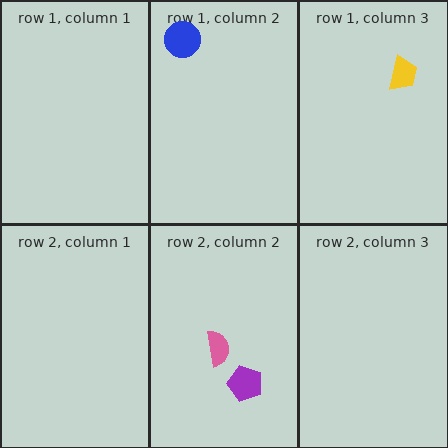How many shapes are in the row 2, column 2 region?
2.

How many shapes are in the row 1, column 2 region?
1.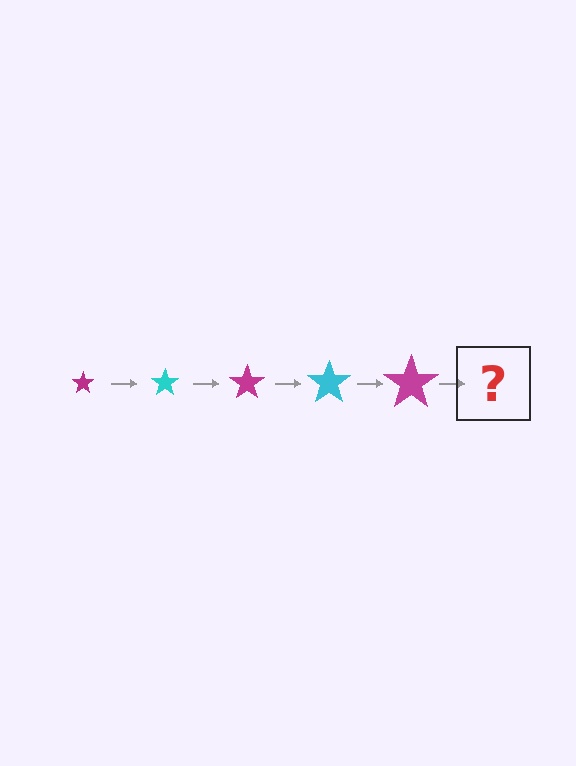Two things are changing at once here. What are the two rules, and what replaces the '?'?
The two rules are that the star grows larger each step and the color cycles through magenta and cyan. The '?' should be a cyan star, larger than the previous one.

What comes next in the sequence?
The next element should be a cyan star, larger than the previous one.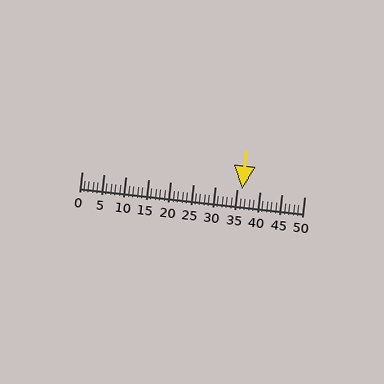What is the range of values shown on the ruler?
The ruler shows values from 0 to 50.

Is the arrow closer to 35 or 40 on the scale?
The arrow is closer to 35.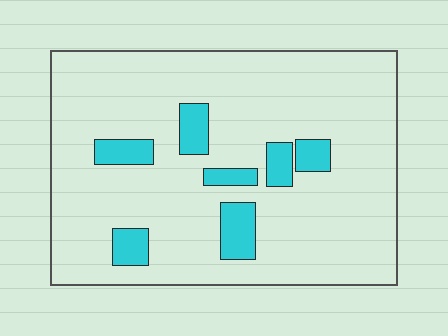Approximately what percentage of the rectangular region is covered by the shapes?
Approximately 10%.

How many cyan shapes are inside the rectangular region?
7.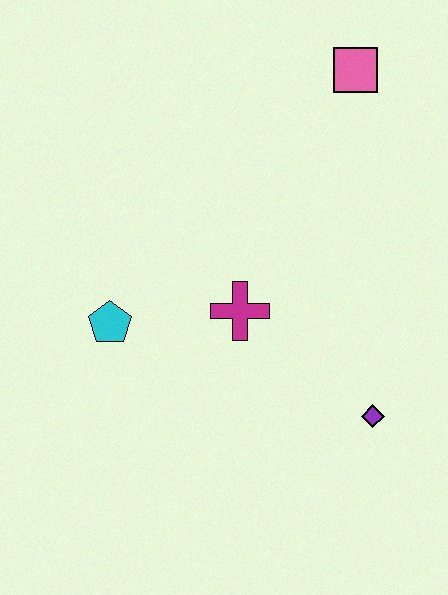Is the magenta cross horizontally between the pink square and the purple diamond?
No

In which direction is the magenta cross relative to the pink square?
The magenta cross is below the pink square.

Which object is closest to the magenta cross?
The cyan pentagon is closest to the magenta cross.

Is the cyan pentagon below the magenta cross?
Yes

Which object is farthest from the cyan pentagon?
The pink square is farthest from the cyan pentagon.